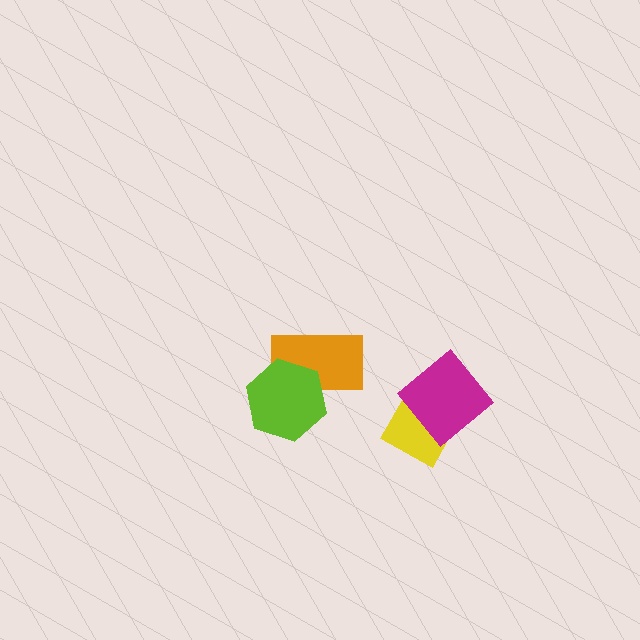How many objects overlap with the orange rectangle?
1 object overlaps with the orange rectangle.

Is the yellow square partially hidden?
Yes, it is partially covered by another shape.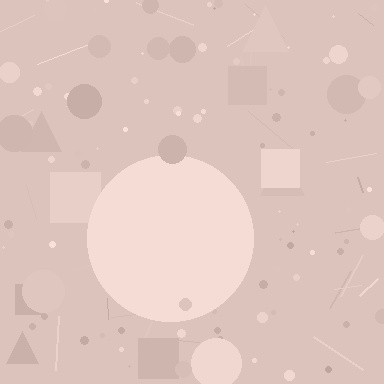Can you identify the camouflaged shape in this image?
The camouflaged shape is a circle.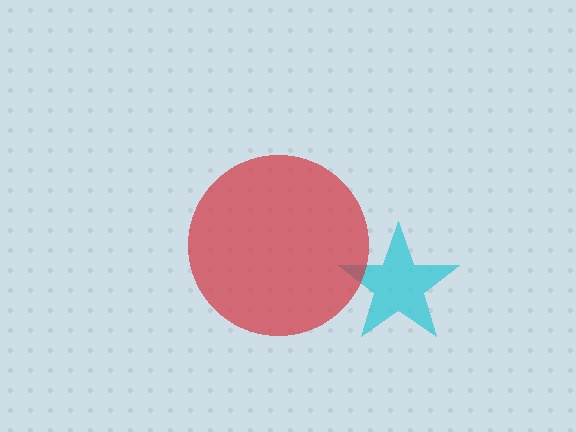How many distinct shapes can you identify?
There are 2 distinct shapes: a cyan star, a red circle.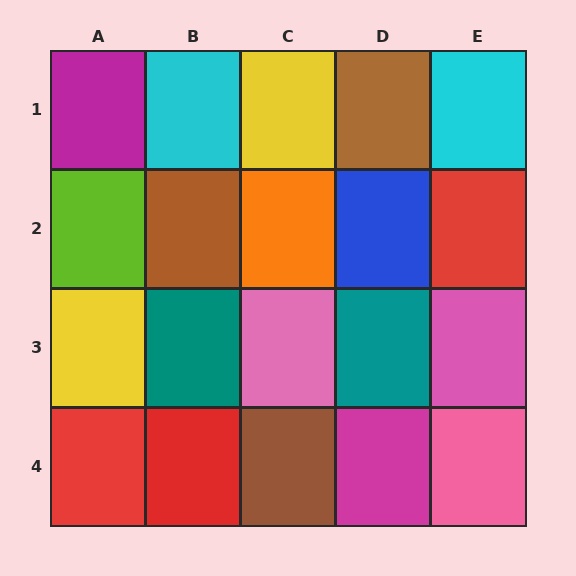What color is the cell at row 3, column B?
Teal.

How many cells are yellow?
2 cells are yellow.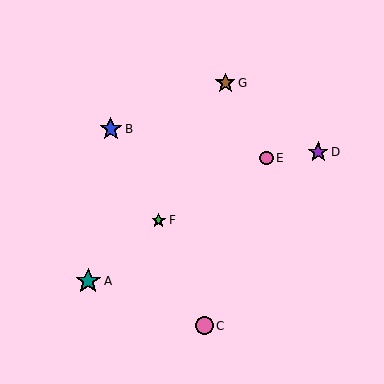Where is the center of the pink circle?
The center of the pink circle is at (204, 326).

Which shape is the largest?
The teal star (labeled A) is the largest.